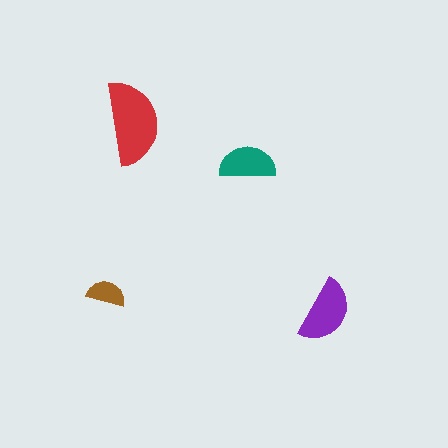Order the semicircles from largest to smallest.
the red one, the purple one, the teal one, the brown one.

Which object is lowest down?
The purple semicircle is bottommost.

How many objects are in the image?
There are 4 objects in the image.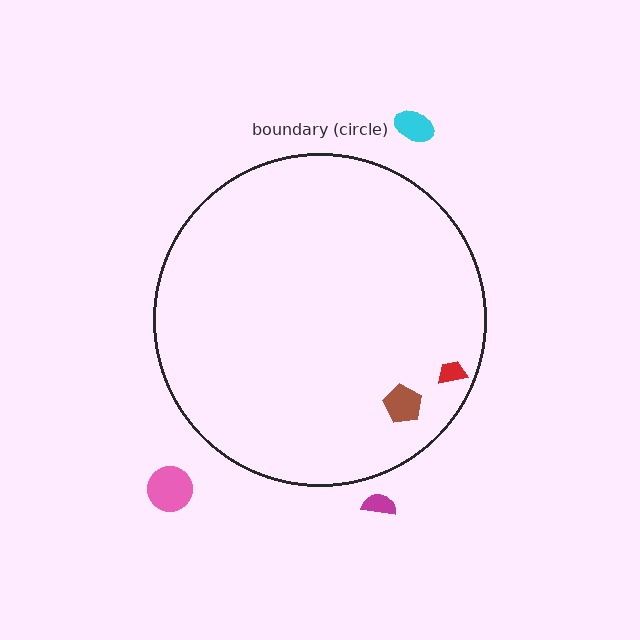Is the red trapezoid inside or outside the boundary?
Inside.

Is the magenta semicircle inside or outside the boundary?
Outside.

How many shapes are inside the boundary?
2 inside, 3 outside.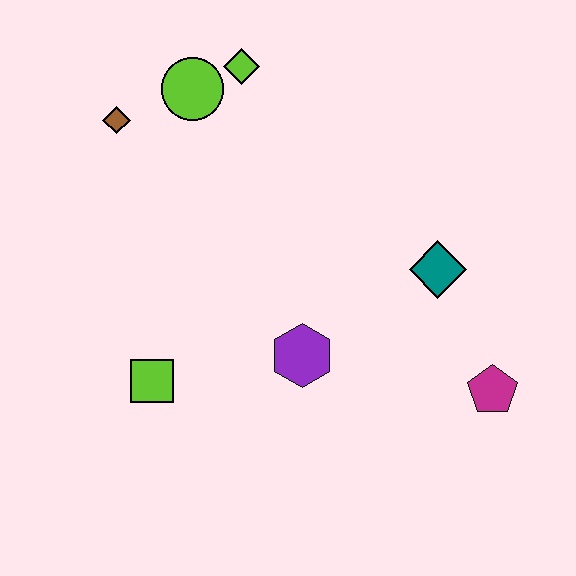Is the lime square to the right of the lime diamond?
No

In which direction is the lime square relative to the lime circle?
The lime square is below the lime circle.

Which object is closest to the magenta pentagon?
The teal diamond is closest to the magenta pentagon.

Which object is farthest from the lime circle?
The magenta pentagon is farthest from the lime circle.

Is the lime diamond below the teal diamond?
No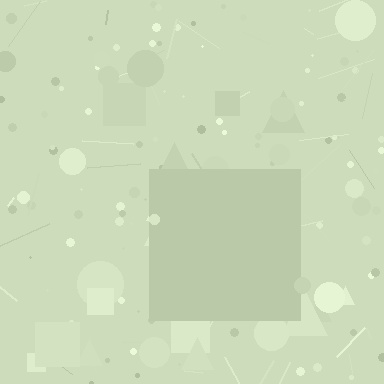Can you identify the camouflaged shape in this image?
The camouflaged shape is a square.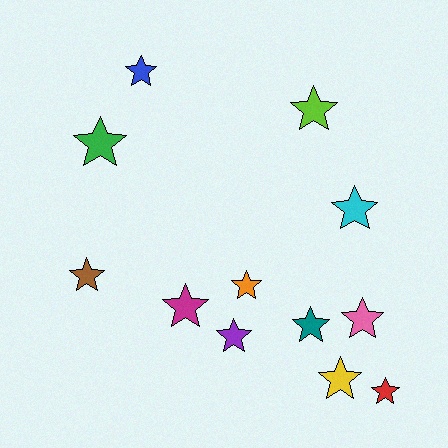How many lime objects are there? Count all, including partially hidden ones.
There is 1 lime object.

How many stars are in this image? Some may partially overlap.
There are 12 stars.